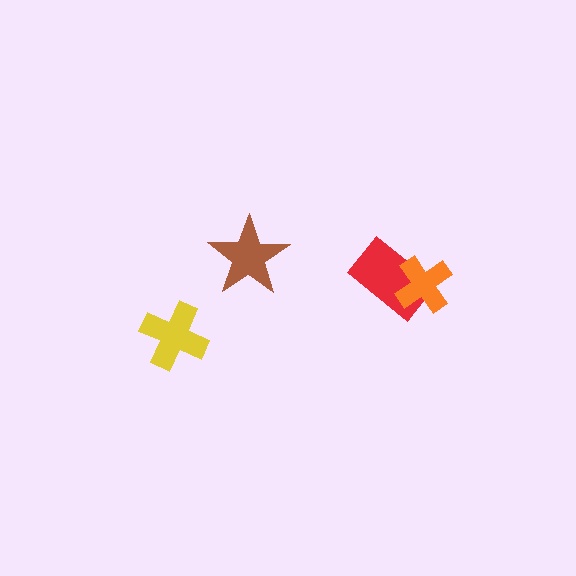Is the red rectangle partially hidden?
Yes, it is partially covered by another shape.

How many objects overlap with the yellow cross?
0 objects overlap with the yellow cross.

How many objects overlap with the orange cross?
1 object overlaps with the orange cross.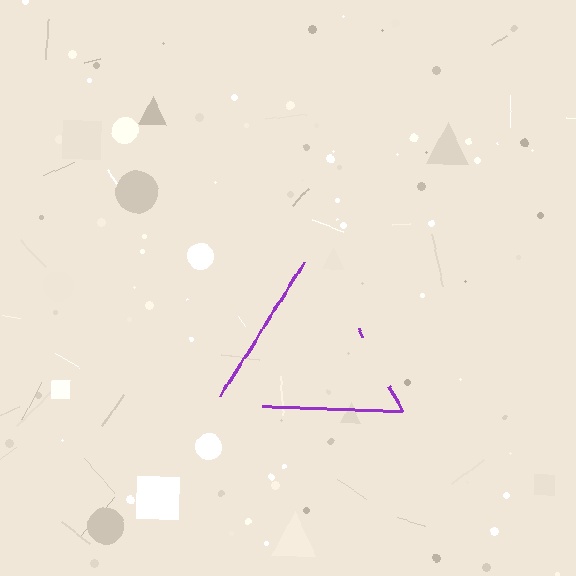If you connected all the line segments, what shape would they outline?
They would outline a triangle.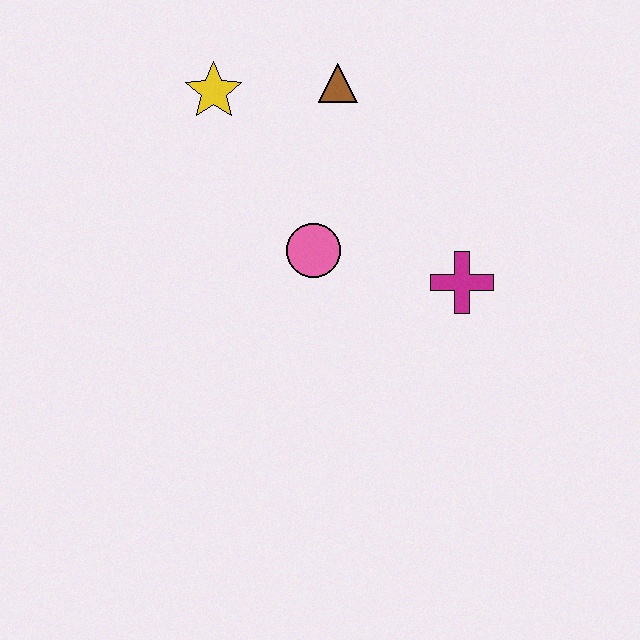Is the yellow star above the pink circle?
Yes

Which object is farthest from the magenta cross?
The yellow star is farthest from the magenta cross.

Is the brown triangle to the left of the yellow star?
No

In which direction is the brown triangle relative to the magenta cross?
The brown triangle is above the magenta cross.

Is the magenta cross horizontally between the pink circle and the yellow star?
No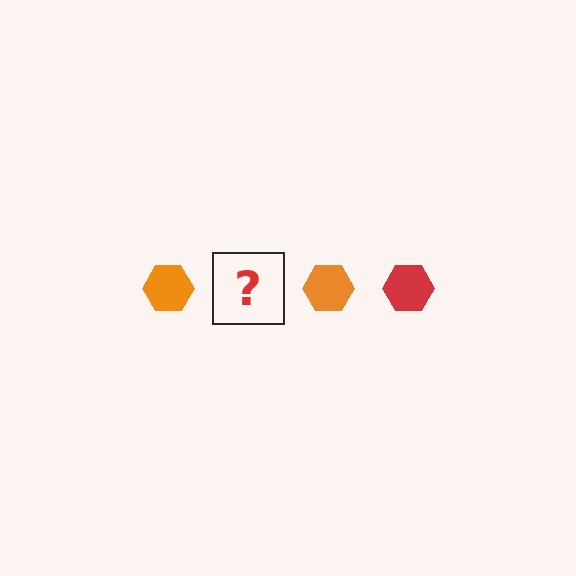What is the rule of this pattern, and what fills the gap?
The rule is that the pattern cycles through orange, red hexagons. The gap should be filled with a red hexagon.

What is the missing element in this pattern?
The missing element is a red hexagon.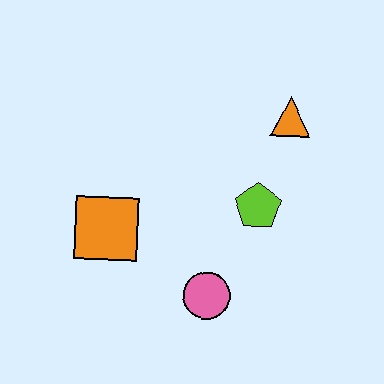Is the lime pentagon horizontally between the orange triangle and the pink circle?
Yes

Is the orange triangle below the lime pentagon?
No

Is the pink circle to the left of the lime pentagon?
Yes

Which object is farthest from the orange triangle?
The orange square is farthest from the orange triangle.